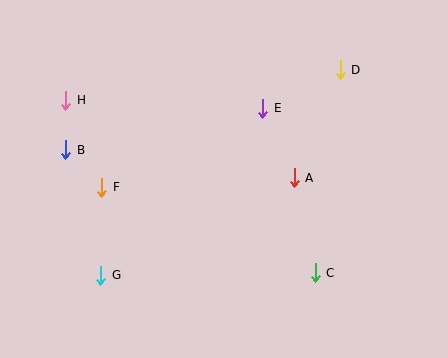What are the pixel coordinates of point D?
Point D is at (340, 70).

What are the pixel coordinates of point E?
Point E is at (263, 108).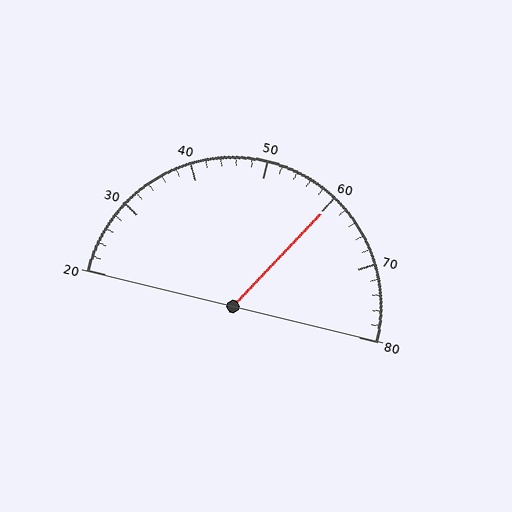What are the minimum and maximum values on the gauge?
The gauge ranges from 20 to 80.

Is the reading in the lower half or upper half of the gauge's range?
The reading is in the upper half of the range (20 to 80).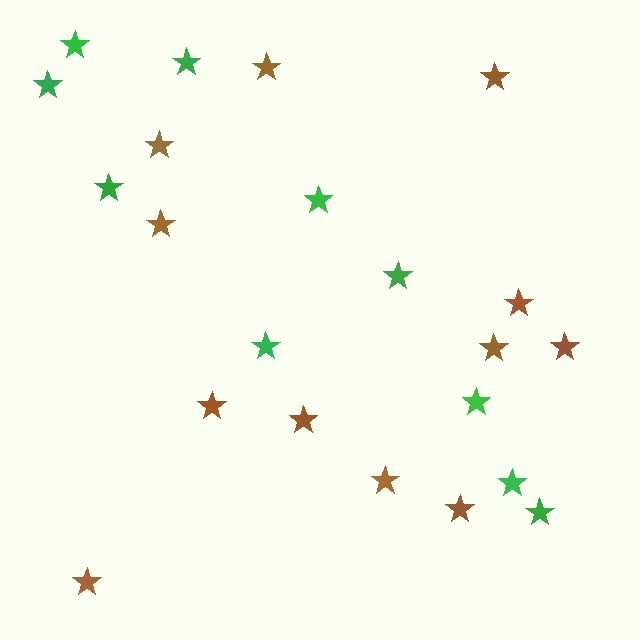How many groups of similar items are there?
There are 2 groups: one group of brown stars (12) and one group of green stars (10).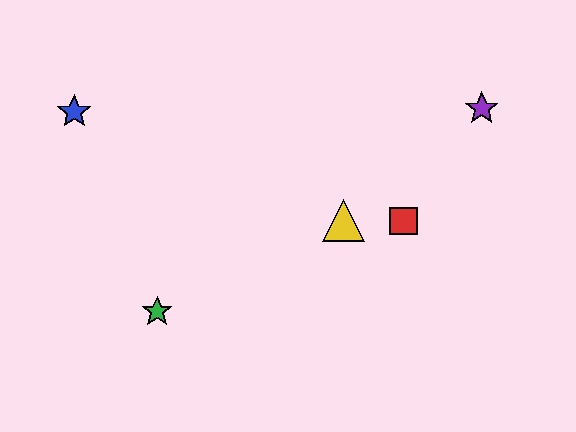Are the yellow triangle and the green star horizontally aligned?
No, the yellow triangle is at y≈221 and the green star is at y≈312.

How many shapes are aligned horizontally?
2 shapes (the red square, the yellow triangle) are aligned horizontally.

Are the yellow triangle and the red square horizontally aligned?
Yes, both are at y≈221.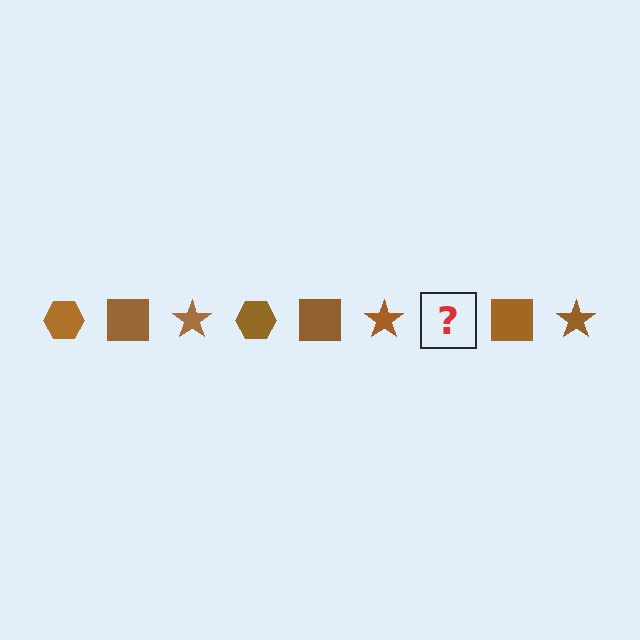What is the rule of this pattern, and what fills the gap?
The rule is that the pattern cycles through hexagon, square, star shapes in brown. The gap should be filled with a brown hexagon.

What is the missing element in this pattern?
The missing element is a brown hexagon.